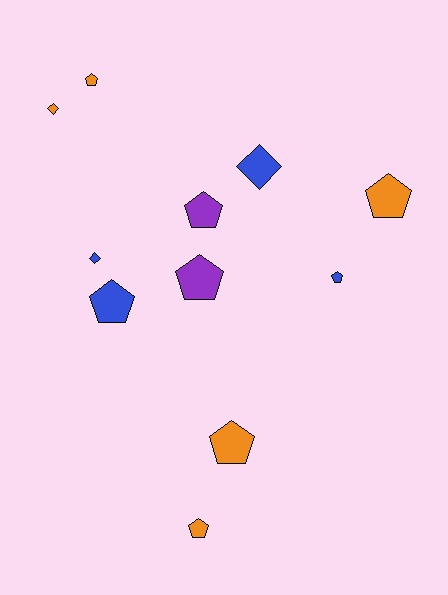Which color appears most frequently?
Orange, with 5 objects.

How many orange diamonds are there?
There is 1 orange diamond.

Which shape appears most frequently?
Pentagon, with 8 objects.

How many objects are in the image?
There are 11 objects.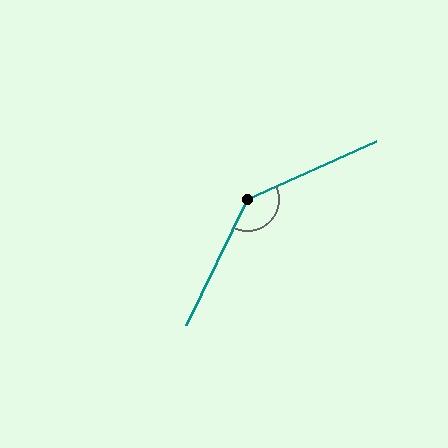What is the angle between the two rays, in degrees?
Approximately 140 degrees.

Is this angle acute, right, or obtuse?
It is obtuse.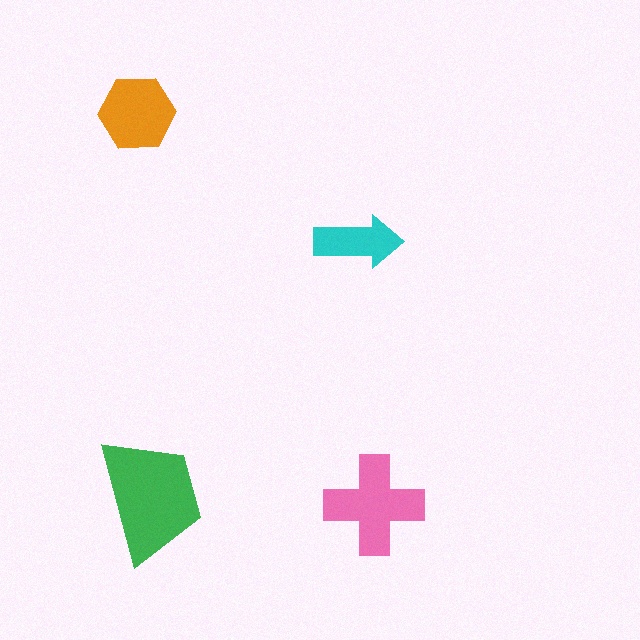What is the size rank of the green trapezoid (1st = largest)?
1st.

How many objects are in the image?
There are 4 objects in the image.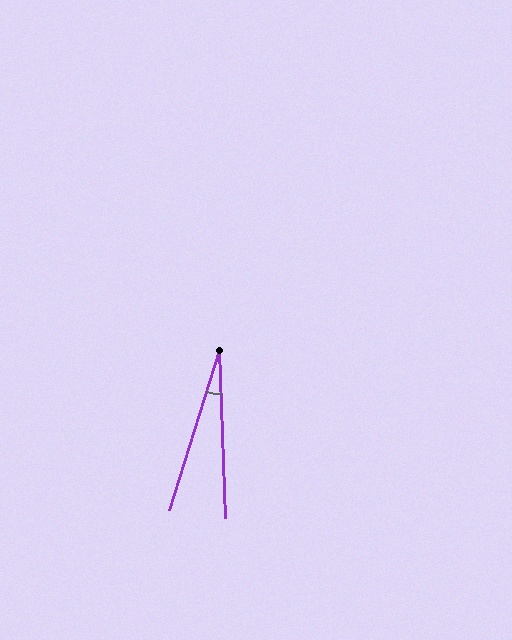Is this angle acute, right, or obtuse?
It is acute.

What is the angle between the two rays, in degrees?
Approximately 19 degrees.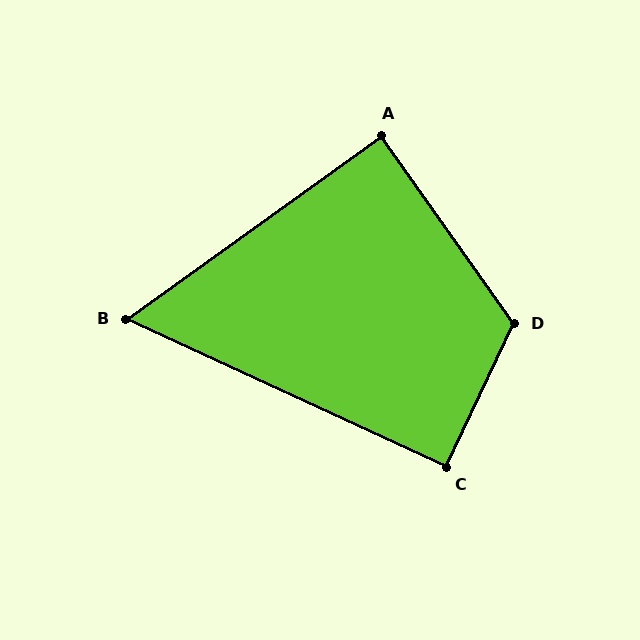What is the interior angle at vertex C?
Approximately 90 degrees (approximately right).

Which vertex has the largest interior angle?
D, at approximately 119 degrees.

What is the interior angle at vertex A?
Approximately 90 degrees (approximately right).